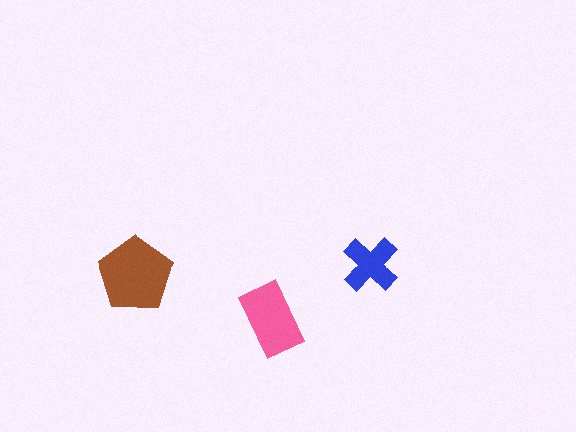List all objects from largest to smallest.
The brown pentagon, the pink rectangle, the blue cross.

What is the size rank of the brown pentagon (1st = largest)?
1st.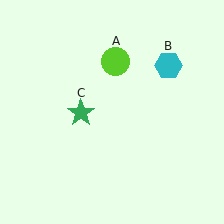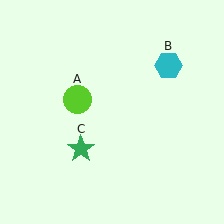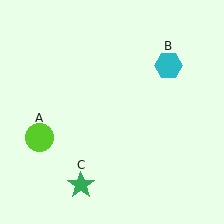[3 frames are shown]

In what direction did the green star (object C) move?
The green star (object C) moved down.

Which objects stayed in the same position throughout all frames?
Cyan hexagon (object B) remained stationary.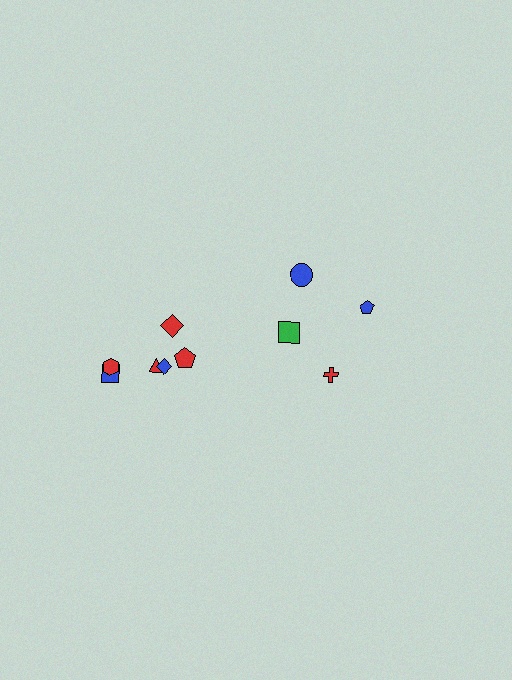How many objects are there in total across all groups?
There are 10 objects.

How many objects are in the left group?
There are 6 objects.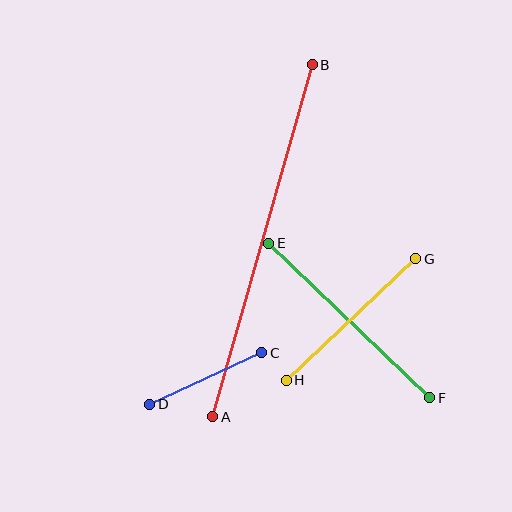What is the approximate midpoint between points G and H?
The midpoint is at approximately (351, 319) pixels.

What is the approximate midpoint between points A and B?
The midpoint is at approximately (263, 241) pixels.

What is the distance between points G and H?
The distance is approximately 178 pixels.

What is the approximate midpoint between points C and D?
The midpoint is at approximately (206, 379) pixels.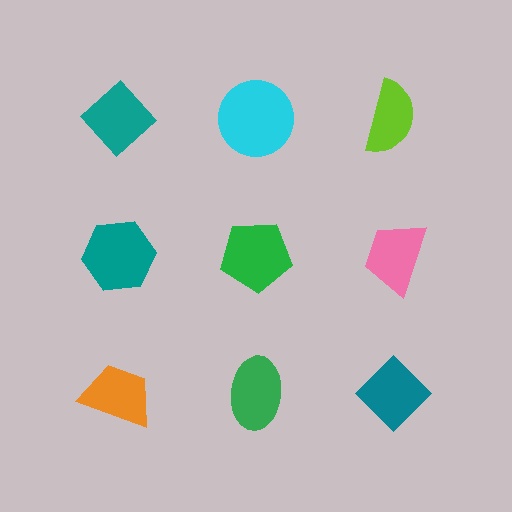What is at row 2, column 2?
A green pentagon.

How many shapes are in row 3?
3 shapes.